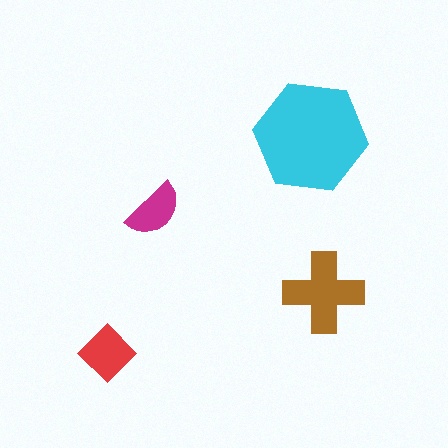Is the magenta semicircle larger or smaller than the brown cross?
Smaller.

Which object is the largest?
The cyan hexagon.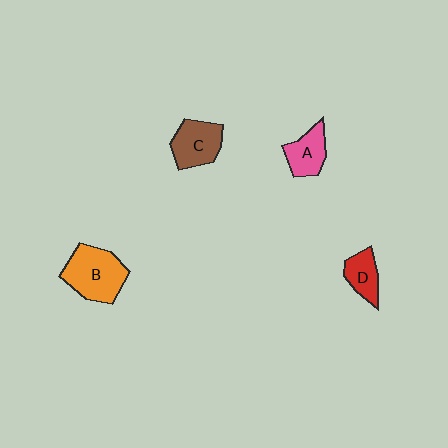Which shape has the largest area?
Shape B (orange).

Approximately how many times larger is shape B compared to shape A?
Approximately 1.7 times.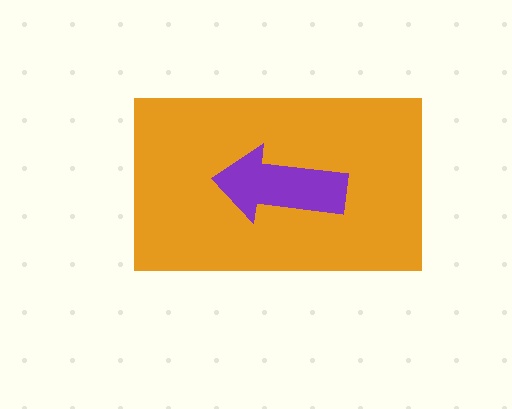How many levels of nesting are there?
2.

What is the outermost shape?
The orange rectangle.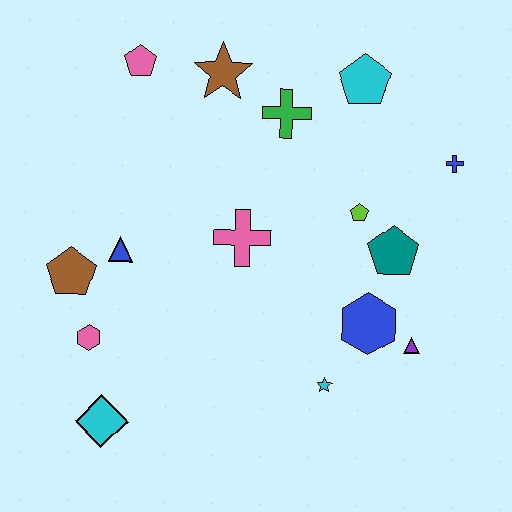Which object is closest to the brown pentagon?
The blue triangle is closest to the brown pentagon.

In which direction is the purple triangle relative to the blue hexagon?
The purple triangle is to the right of the blue hexagon.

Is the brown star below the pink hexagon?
No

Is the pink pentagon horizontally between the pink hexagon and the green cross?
Yes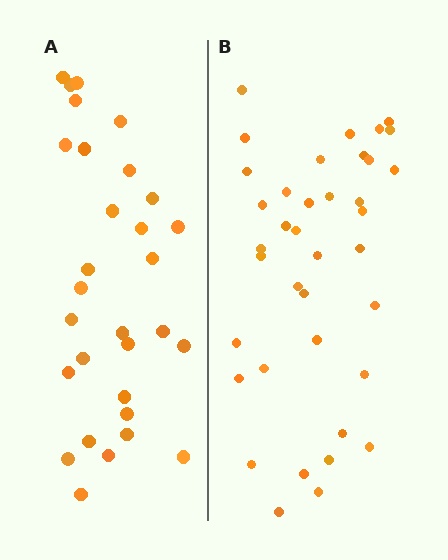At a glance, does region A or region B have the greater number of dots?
Region B (the right region) has more dots.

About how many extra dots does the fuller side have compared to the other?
Region B has roughly 8 or so more dots than region A.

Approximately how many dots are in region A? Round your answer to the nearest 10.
About 30 dots.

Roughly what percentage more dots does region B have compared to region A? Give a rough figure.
About 25% more.